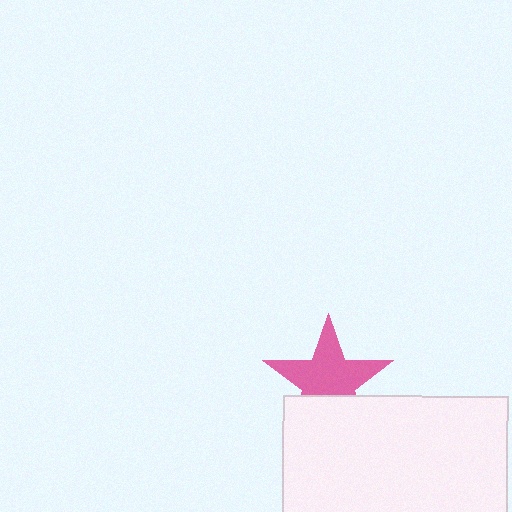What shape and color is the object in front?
The object in front is a white rectangle.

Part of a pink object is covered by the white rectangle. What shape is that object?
It is a star.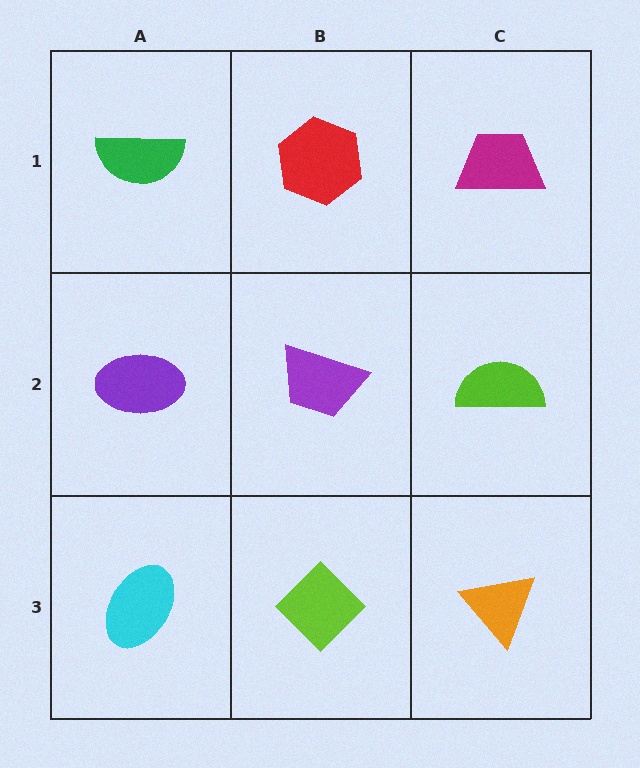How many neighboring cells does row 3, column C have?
2.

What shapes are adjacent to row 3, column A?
A purple ellipse (row 2, column A), a lime diamond (row 3, column B).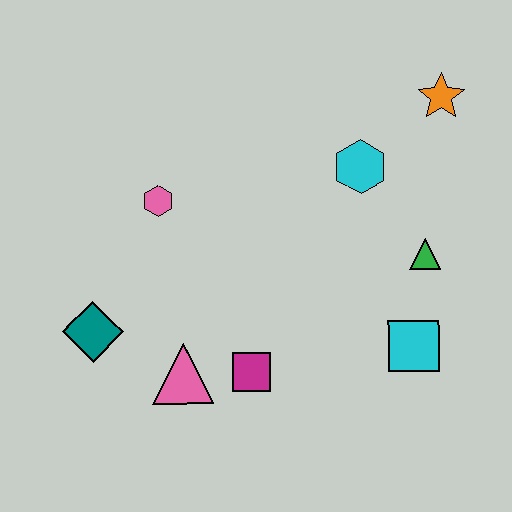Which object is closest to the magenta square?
The pink triangle is closest to the magenta square.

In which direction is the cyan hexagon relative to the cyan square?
The cyan hexagon is above the cyan square.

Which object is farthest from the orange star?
The teal diamond is farthest from the orange star.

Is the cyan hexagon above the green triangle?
Yes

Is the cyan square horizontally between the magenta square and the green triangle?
Yes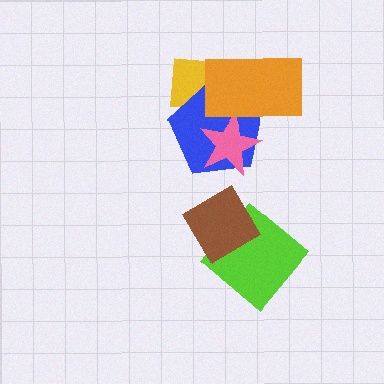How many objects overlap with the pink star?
2 objects overlap with the pink star.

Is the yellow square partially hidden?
Yes, it is partially covered by another shape.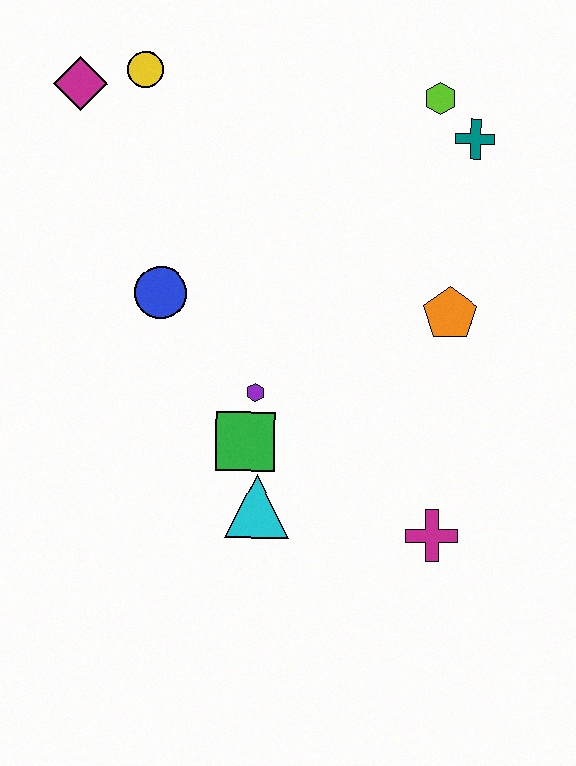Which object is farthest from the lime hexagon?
The cyan triangle is farthest from the lime hexagon.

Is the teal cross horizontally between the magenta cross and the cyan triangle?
No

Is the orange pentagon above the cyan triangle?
Yes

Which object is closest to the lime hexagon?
The teal cross is closest to the lime hexagon.